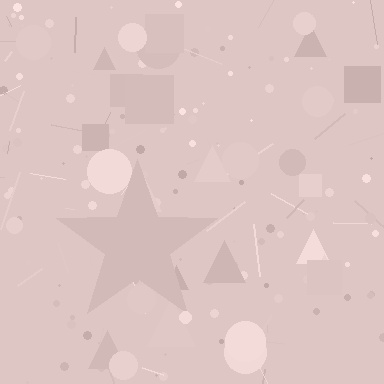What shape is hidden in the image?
A star is hidden in the image.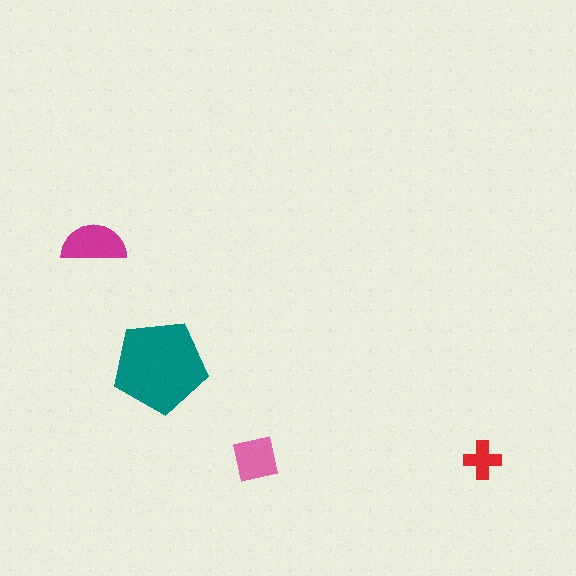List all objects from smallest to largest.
The red cross, the pink square, the magenta semicircle, the teal pentagon.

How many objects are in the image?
There are 4 objects in the image.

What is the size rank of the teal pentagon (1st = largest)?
1st.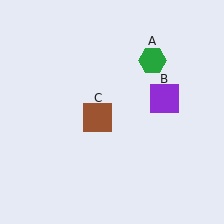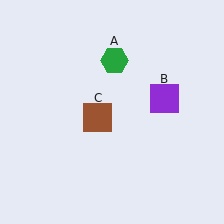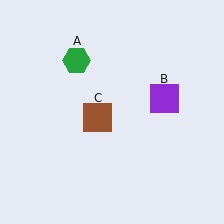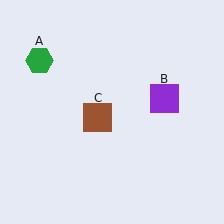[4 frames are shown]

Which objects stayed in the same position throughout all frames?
Purple square (object B) and brown square (object C) remained stationary.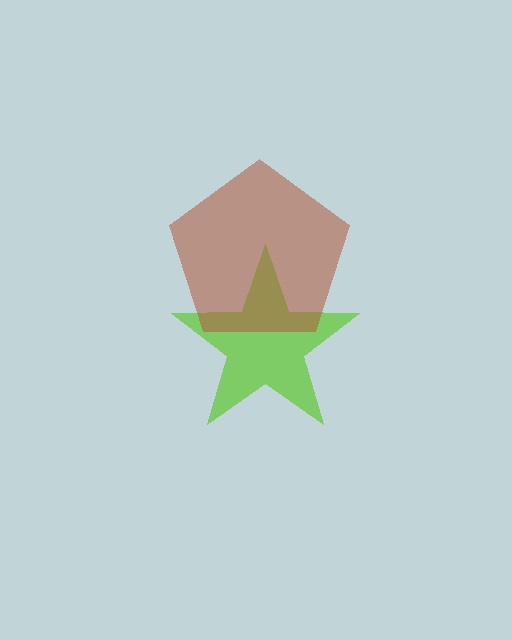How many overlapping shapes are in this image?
There are 2 overlapping shapes in the image.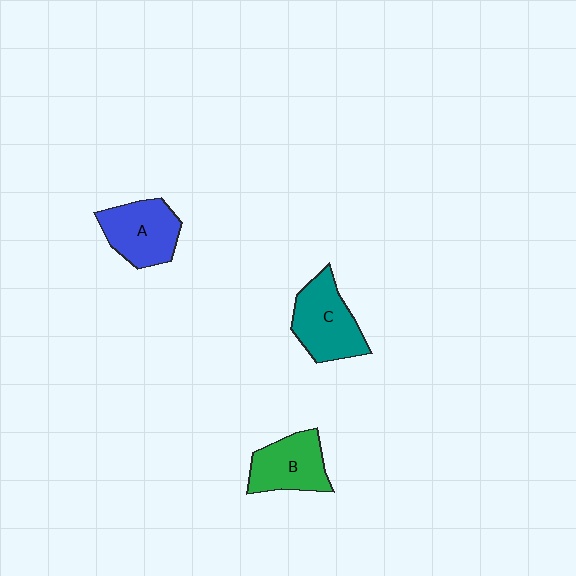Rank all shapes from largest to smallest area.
From largest to smallest: C (teal), A (blue), B (green).